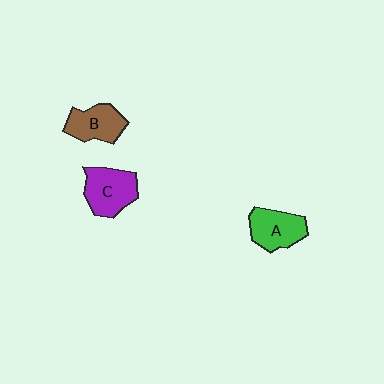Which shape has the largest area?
Shape C (purple).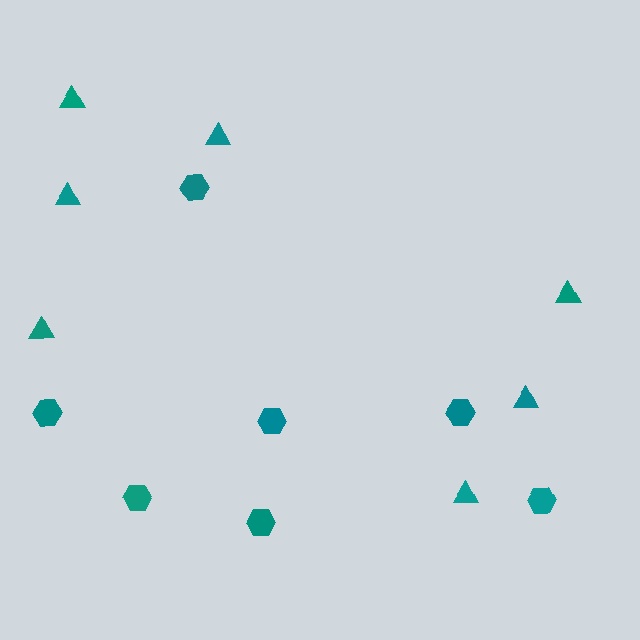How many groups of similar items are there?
There are 2 groups: one group of triangles (7) and one group of hexagons (7).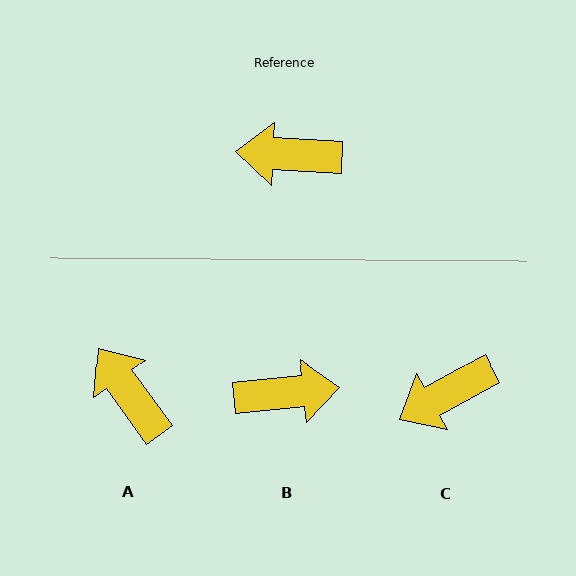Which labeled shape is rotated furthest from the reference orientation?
B, about 171 degrees away.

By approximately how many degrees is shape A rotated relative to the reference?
Approximately 51 degrees clockwise.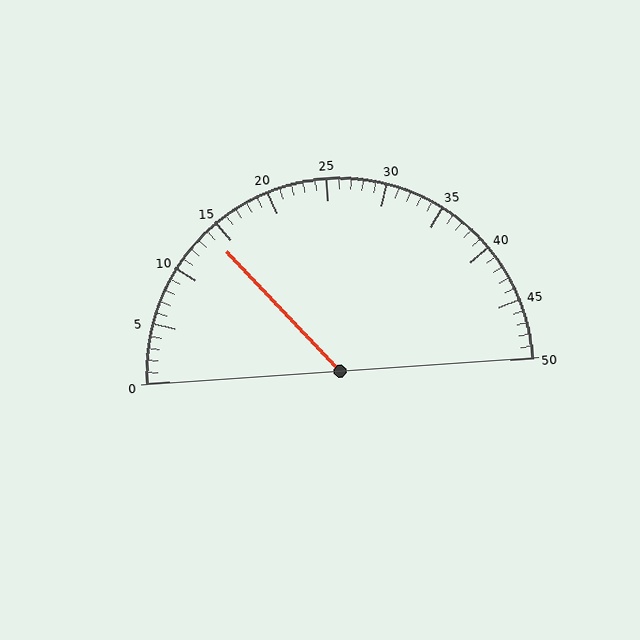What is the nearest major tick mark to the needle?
The nearest major tick mark is 15.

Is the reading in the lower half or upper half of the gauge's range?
The reading is in the lower half of the range (0 to 50).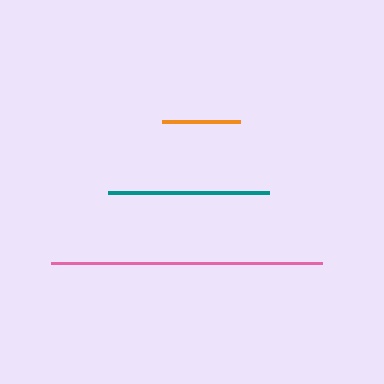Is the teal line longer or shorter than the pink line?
The pink line is longer than the teal line.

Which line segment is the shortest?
The orange line is the shortest at approximately 78 pixels.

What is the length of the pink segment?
The pink segment is approximately 271 pixels long.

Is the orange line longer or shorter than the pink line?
The pink line is longer than the orange line.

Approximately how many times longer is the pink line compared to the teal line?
The pink line is approximately 1.7 times the length of the teal line.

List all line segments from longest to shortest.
From longest to shortest: pink, teal, orange.